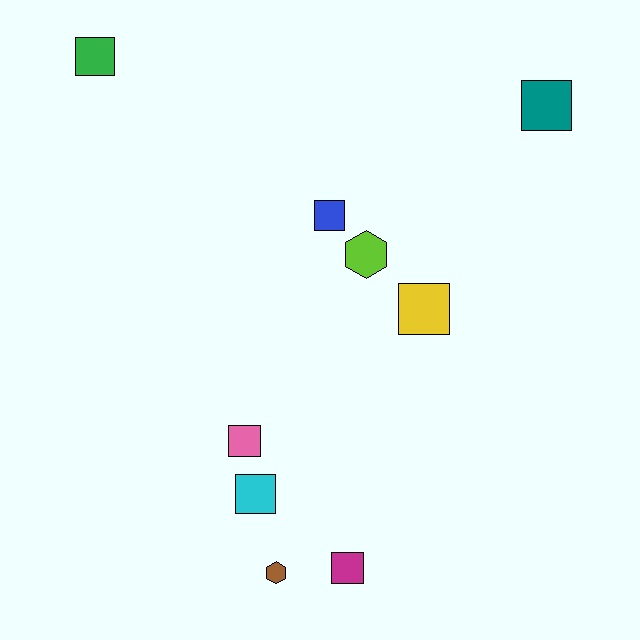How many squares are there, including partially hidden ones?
There are 7 squares.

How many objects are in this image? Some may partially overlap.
There are 9 objects.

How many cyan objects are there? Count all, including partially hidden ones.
There is 1 cyan object.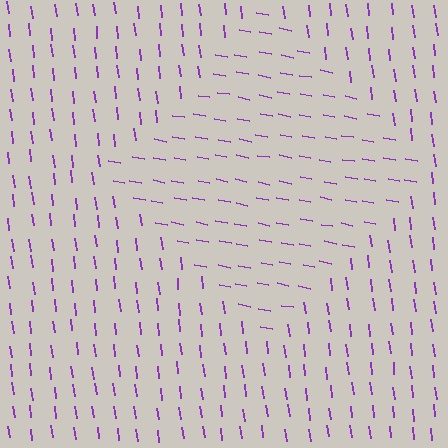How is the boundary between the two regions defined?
The boundary is defined purely by a change in line orientation (approximately 72 degrees difference). All lines are the same color and thickness.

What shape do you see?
I see a diamond.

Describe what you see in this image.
The image is filled with small purple line segments. A diamond region in the image has lines oriented differently from the surrounding lines, creating a visible texture boundary.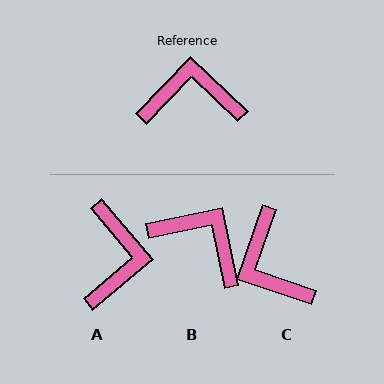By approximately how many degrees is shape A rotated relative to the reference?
Approximately 96 degrees clockwise.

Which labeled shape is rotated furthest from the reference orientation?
C, about 115 degrees away.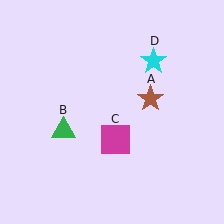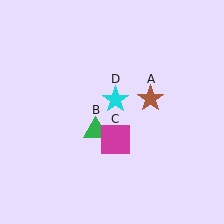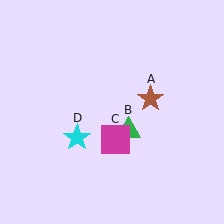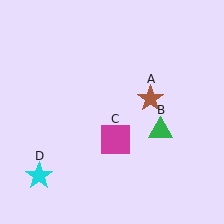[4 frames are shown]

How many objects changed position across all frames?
2 objects changed position: green triangle (object B), cyan star (object D).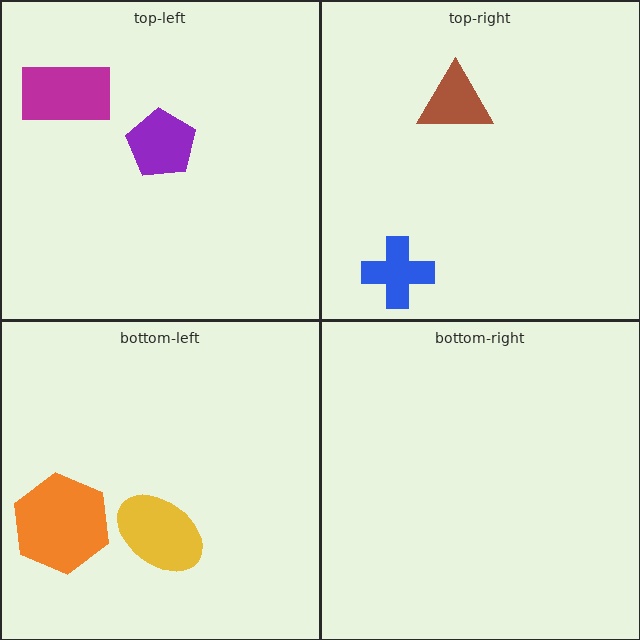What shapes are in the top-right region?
The blue cross, the brown triangle.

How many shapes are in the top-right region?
2.